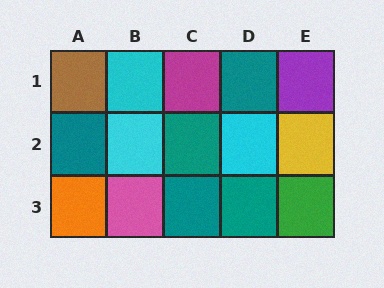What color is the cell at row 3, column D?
Teal.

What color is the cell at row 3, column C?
Teal.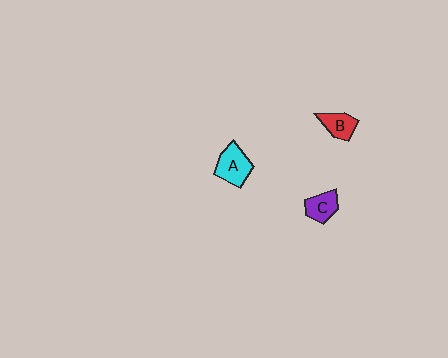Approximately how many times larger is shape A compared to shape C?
Approximately 1.4 times.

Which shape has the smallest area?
Shape B (red).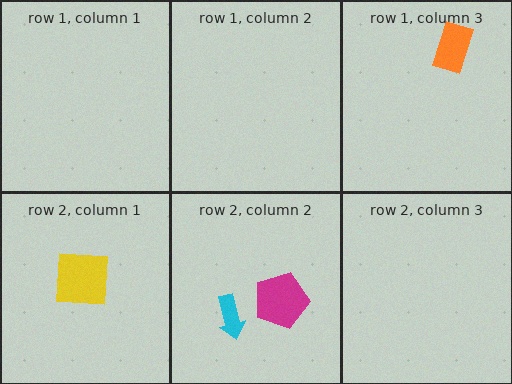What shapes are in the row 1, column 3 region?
The orange rectangle.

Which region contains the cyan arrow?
The row 2, column 2 region.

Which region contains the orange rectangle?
The row 1, column 3 region.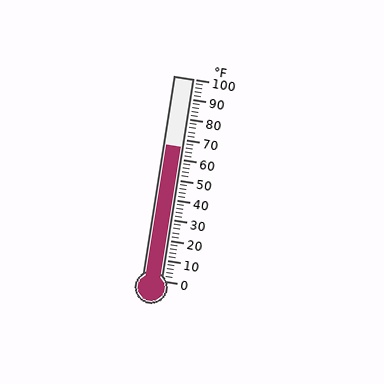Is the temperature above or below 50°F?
The temperature is above 50°F.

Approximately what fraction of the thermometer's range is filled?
The thermometer is filled to approximately 65% of its range.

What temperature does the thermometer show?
The thermometer shows approximately 66°F.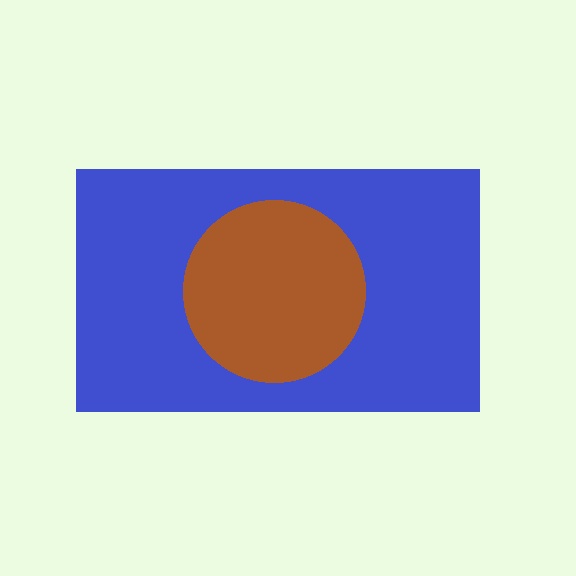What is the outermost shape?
The blue rectangle.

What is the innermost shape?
The brown circle.